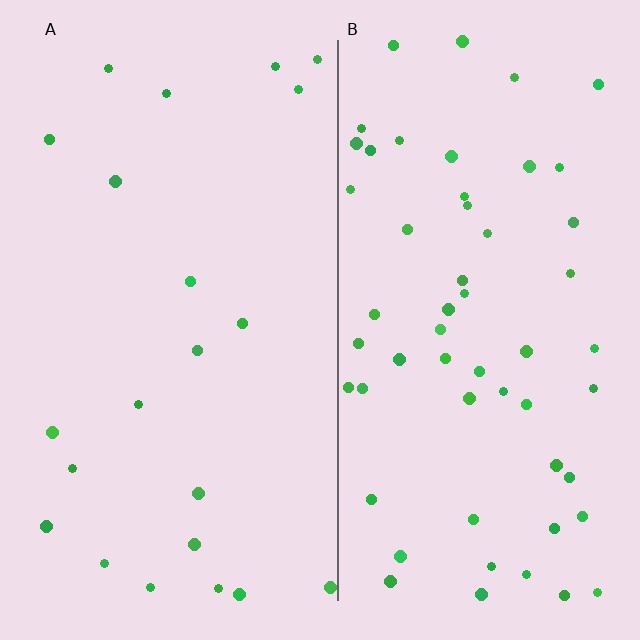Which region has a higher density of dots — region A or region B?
B (the right).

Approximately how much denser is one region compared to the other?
Approximately 2.6× — region B over region A.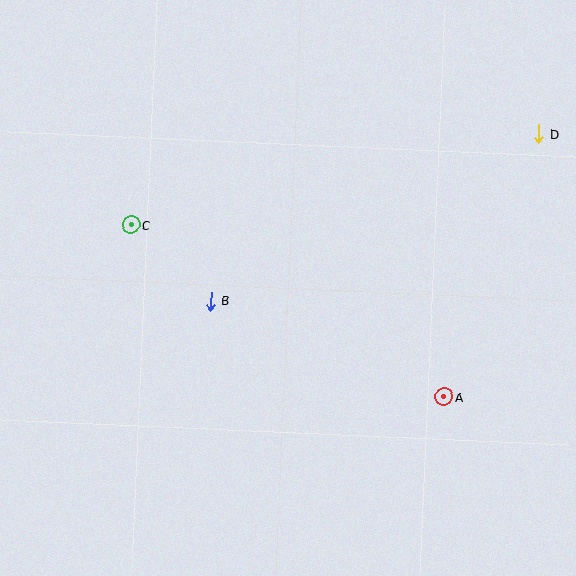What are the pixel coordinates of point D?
Point D is at (539, 134).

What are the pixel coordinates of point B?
Point B is at (211, 301).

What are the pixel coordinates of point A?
Point A is at (444, 397).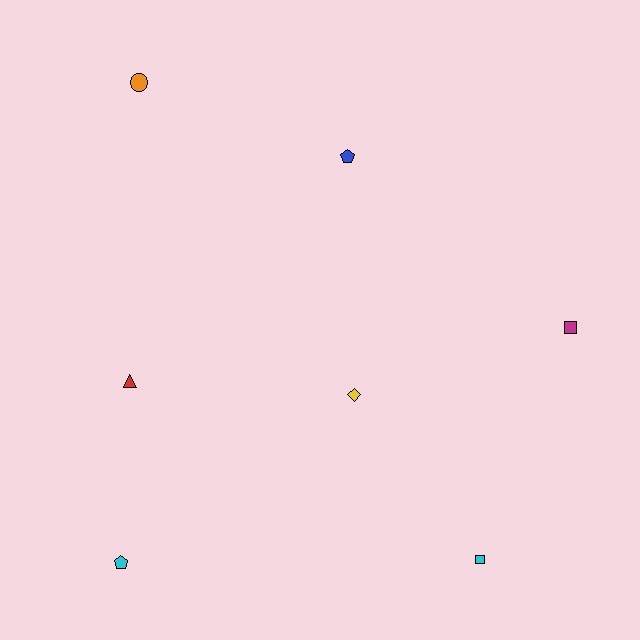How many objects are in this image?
There are 7 objects.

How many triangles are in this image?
There is 1 triangle.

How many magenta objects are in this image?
There is 1 magenta object.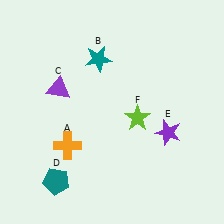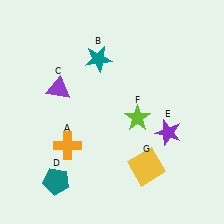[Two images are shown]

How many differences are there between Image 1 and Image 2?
There is 1 difference between the two images.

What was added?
A yellow square (G) was added in Image 2.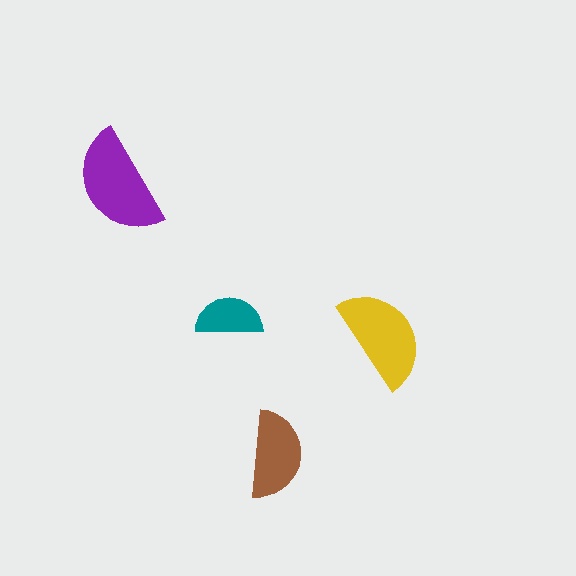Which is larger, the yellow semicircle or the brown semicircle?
The yellow one.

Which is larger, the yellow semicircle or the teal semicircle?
The yellow one.